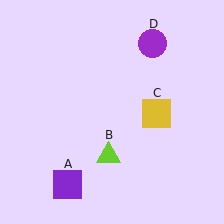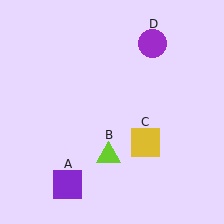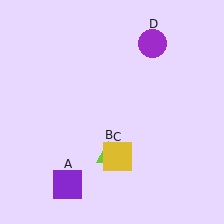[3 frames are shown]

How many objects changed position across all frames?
1 object changed position: yellow square (object C).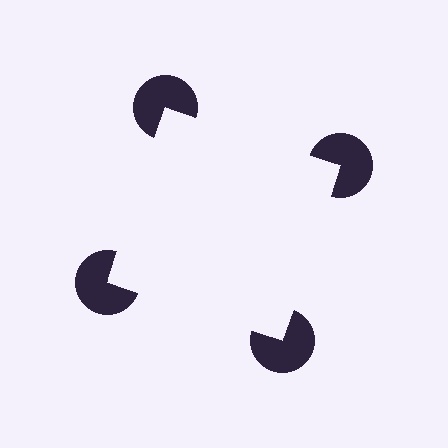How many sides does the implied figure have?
4 sides.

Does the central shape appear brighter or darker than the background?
It typically appears slightly brighter than the background, even though no actual brightness change is drawn.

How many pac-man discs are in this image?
There are 4 — one at each vertex of the illusory square.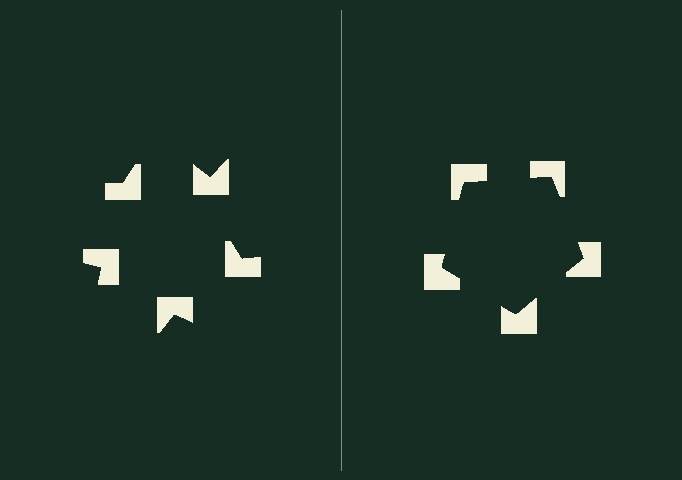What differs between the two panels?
The notched squares are positioned identically on both sides; only the wedge orientations differ. On the right they align to a pentagon; on the left they are misaligned.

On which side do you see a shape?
An illusory pentagon appears on the right side. On the left side the wedge cuts are rotated, so no coherent shape forms.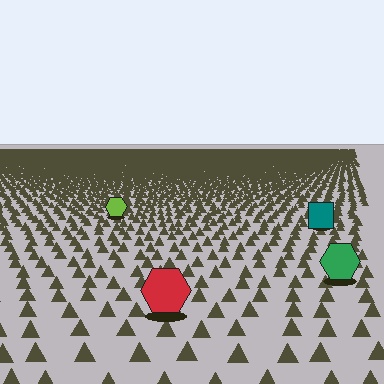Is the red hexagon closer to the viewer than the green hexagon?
Yes. The red hexagon is closer — you can tell from the texture gradient: the ground texture is coarser near it.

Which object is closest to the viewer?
The red hexagon is closest. The texture marks near it are larger and more spread out.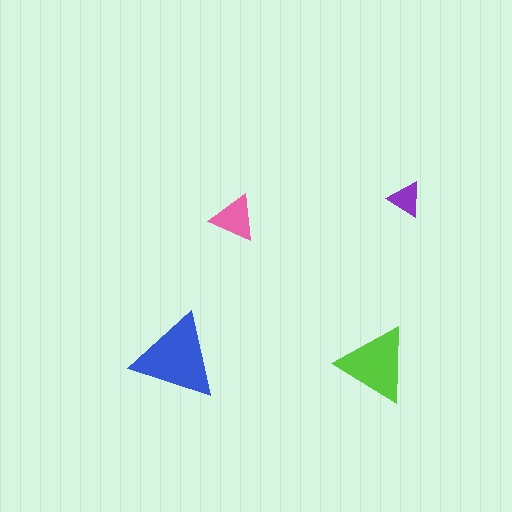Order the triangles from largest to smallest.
the blue one, the lime one, the pink one, the purple one.